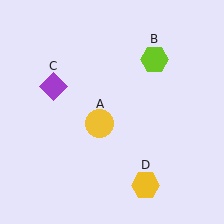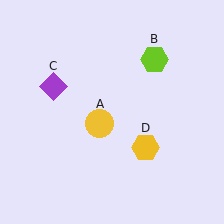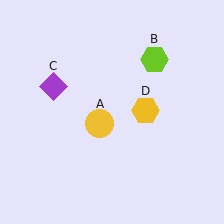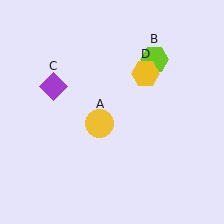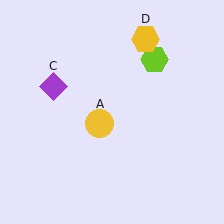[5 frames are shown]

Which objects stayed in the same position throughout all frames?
Yellow circle (object A) and lime hexagon (object B) and purple diamond (object C) remained stationary.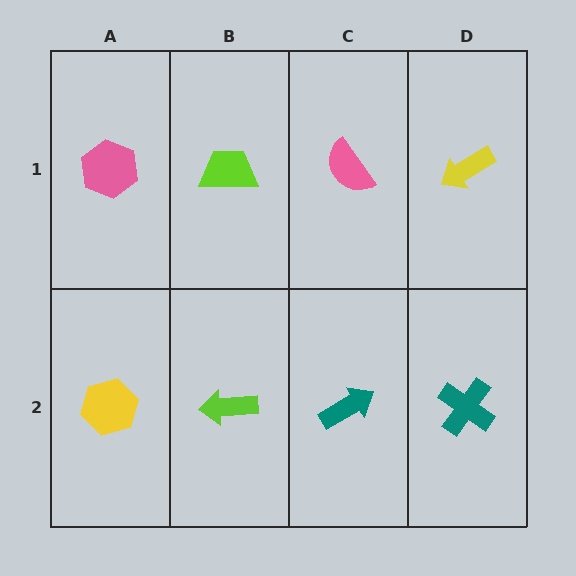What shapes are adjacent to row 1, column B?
A lime arrow (row 2, column B), a pink hexagon (row 1, column A), a pink semicircle (row 1, column C).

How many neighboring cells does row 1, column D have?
2.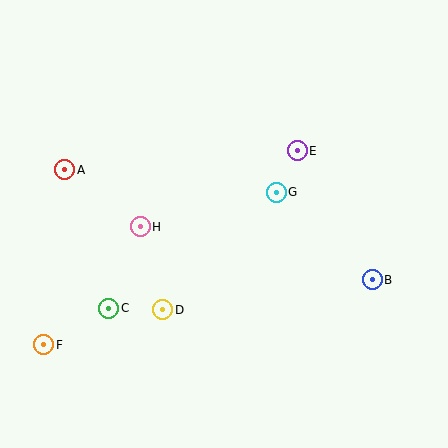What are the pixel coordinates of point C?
Point C is at (109, 308).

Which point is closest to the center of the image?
Point G at (276, 192) is closest to the center.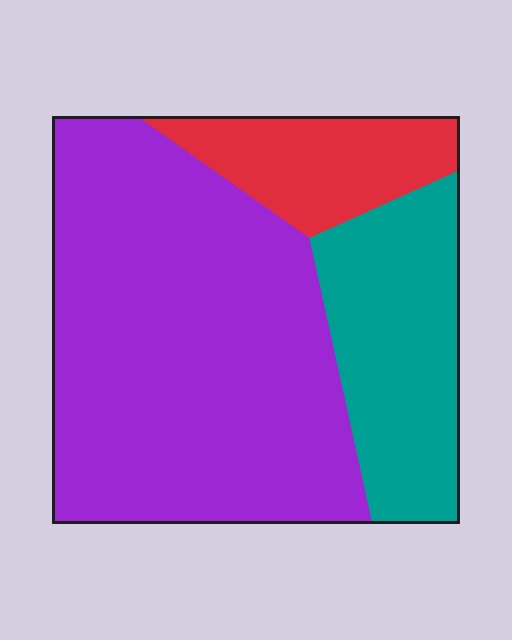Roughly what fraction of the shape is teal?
Teal covers 24% of the shape.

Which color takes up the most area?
Purple, at roughly 60%.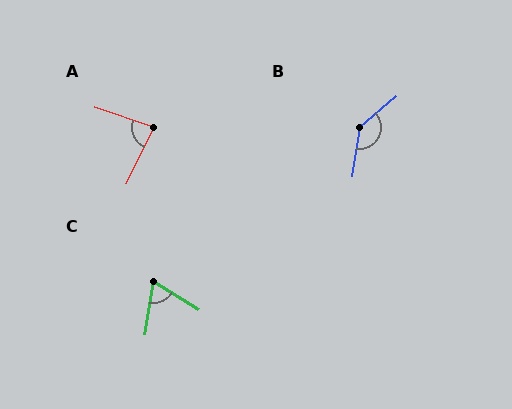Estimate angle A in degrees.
Approximately 83 degrees.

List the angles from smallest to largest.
C (68°), A (83°), B (139°).